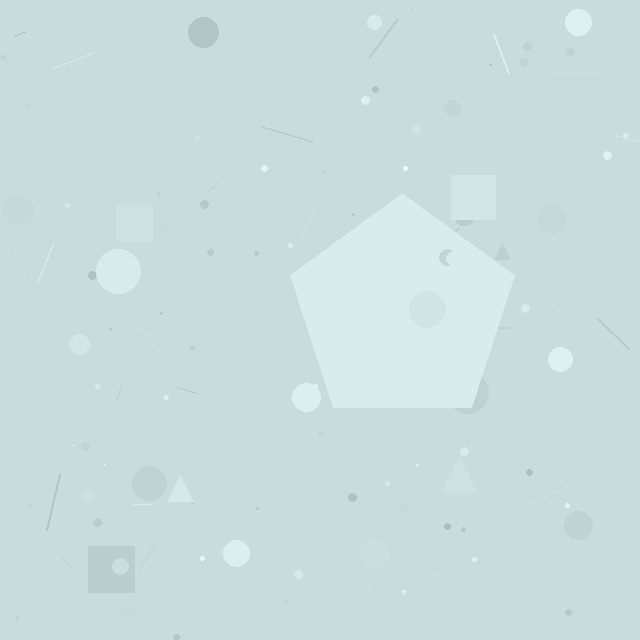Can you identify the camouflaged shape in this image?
The camouflaged shape is a pentagon.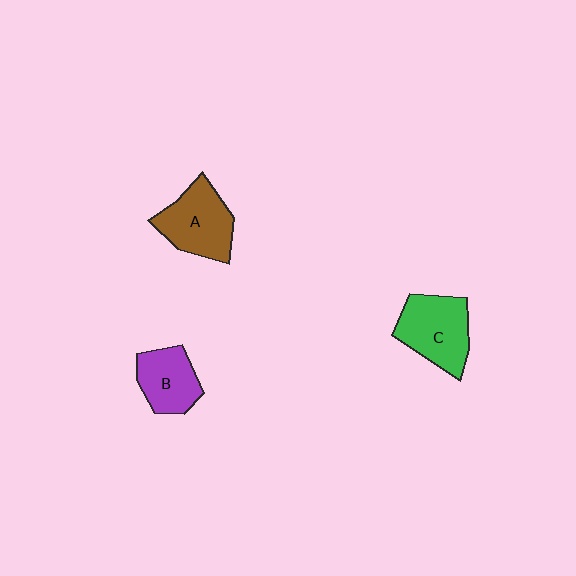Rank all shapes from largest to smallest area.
From largest to smallest: C (green), A (brown), B (purple).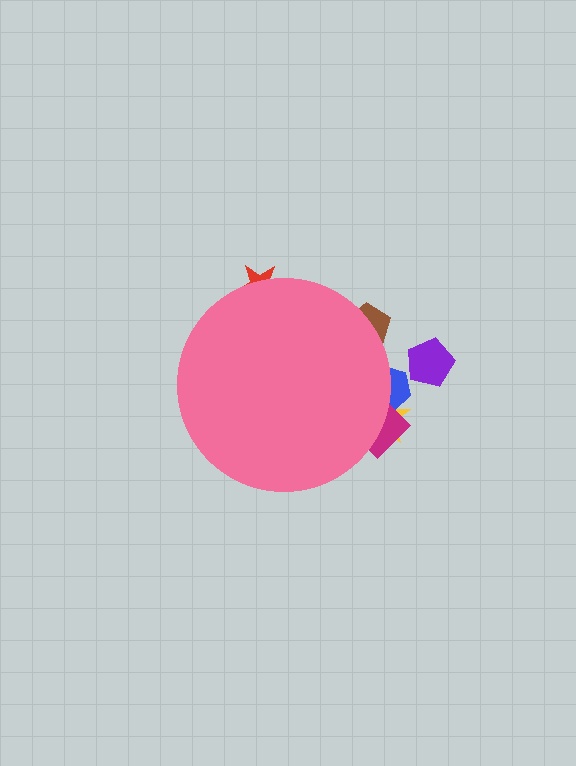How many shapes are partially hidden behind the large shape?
5 shapes are partially hidden.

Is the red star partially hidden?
Yes, the red star is partially hidden behind the pink circle.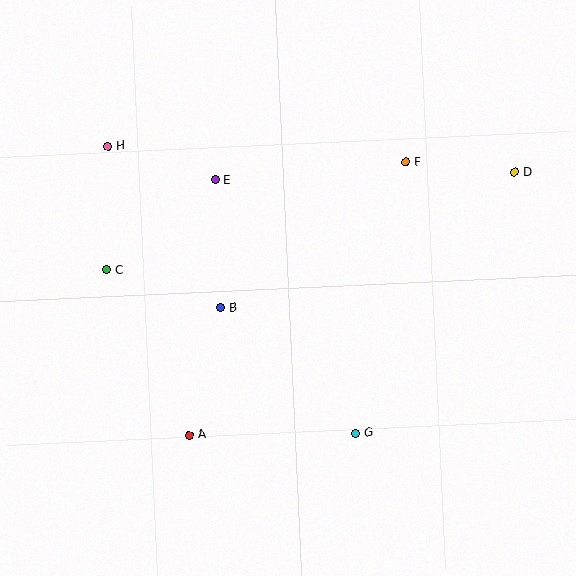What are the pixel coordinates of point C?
Point C is at (107, 270).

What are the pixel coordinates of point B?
Point B is at (220, 308).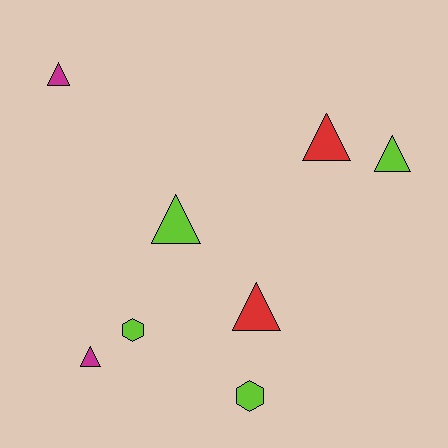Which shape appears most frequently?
Triangle, with 6 objects.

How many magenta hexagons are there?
There are no magenta hexagons.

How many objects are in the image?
There are 8 objects.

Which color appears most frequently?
Lime, with 4 objects.